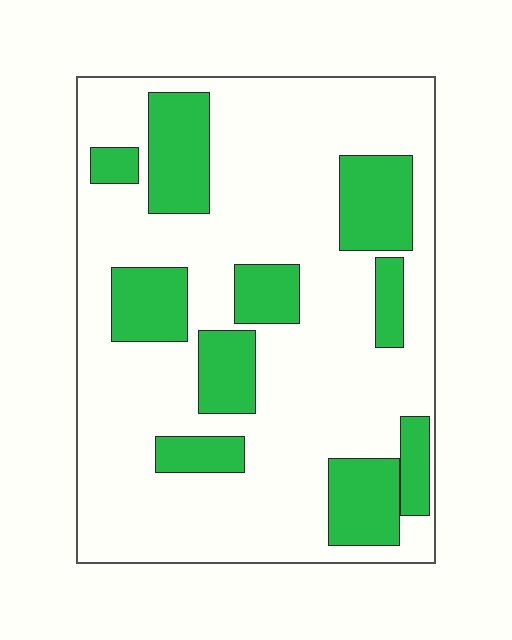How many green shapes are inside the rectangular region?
10.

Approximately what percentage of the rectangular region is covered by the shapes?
Approximately 25%.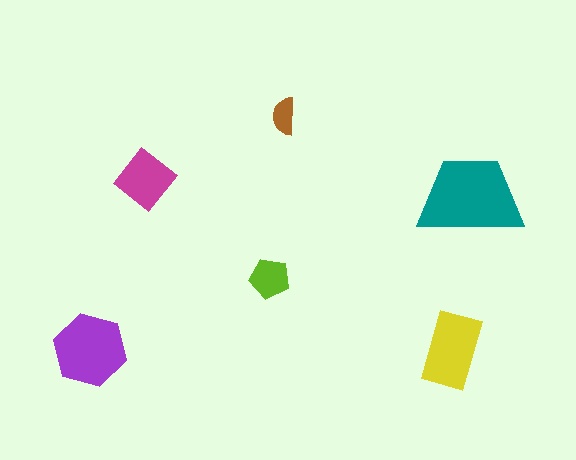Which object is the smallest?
The brown semicircle.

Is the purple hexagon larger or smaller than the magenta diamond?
Larger.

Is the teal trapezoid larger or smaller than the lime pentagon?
Larger.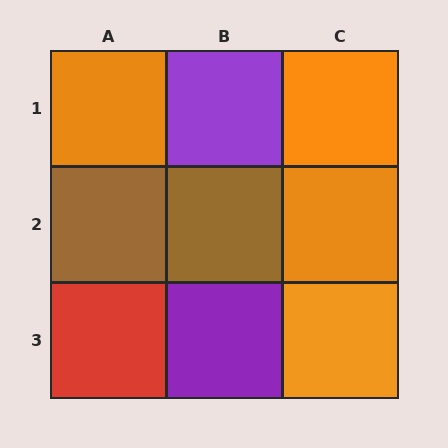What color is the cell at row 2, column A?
Brown.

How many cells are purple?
2 cells are purple.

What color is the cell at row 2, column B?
Brown.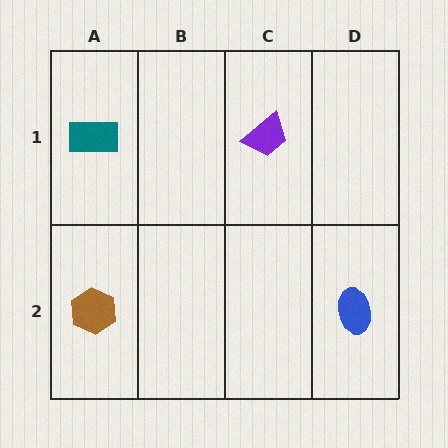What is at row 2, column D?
A blue ellipse.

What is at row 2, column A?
A brown hexagon.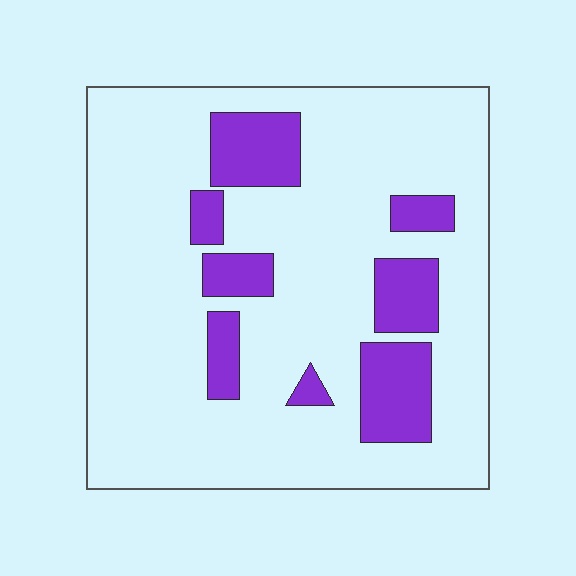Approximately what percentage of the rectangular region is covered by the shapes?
Approximately 20%.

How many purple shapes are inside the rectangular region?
8.